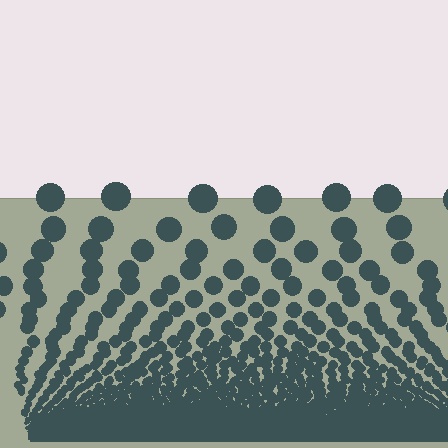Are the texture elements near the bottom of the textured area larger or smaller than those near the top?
Smaller. The gradient is inverted — elements near the bottom are smaller and denser.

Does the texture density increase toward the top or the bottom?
Density increases toward the bottom.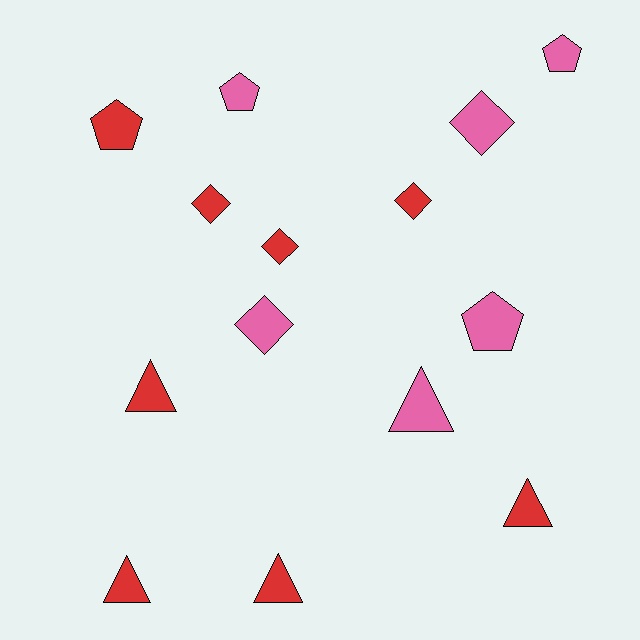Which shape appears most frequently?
Diamond, with 5 objects.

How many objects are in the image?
There are 14 objects.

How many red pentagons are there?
There is 1 red pentagon.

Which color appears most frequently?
Red, with 8 objects.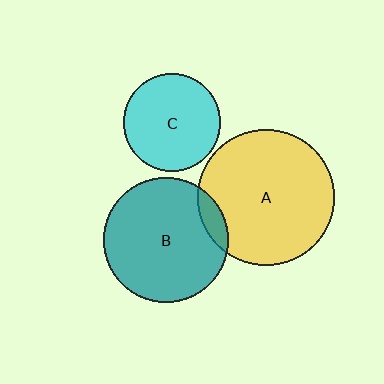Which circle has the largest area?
Circle A (yellow).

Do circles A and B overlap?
Yes.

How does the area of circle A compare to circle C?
Approximately 2.0 times.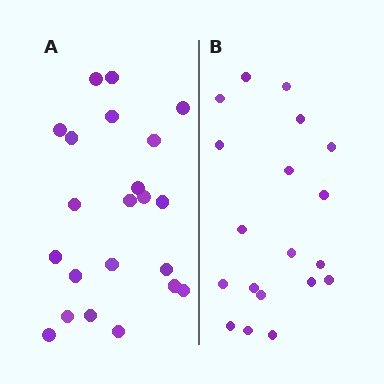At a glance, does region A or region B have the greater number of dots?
Region A (the left region) has more dots.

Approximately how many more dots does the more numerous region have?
Region A has just a few more — roughly 2 or 3 more dots than region B.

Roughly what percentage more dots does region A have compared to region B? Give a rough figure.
About 15% more.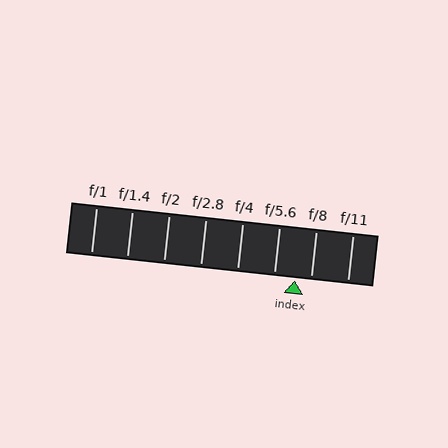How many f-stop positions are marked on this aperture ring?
There are 8 f-stop positions marked.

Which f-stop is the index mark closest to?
The index mark is closest to f/8.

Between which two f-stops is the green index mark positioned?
The index mark is between f/5.6 and f/8.